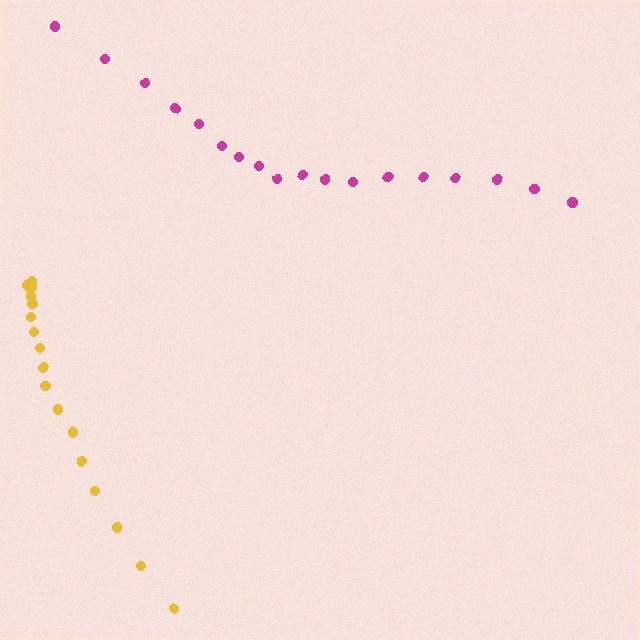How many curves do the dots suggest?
There are 2 distinct paths.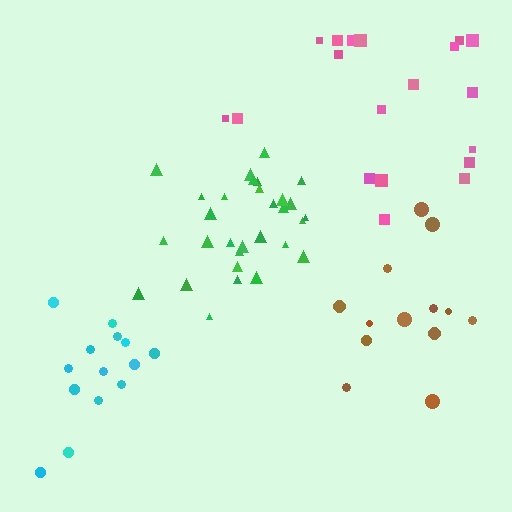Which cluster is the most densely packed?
Green.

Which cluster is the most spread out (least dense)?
Pink.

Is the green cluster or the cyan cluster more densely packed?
Green.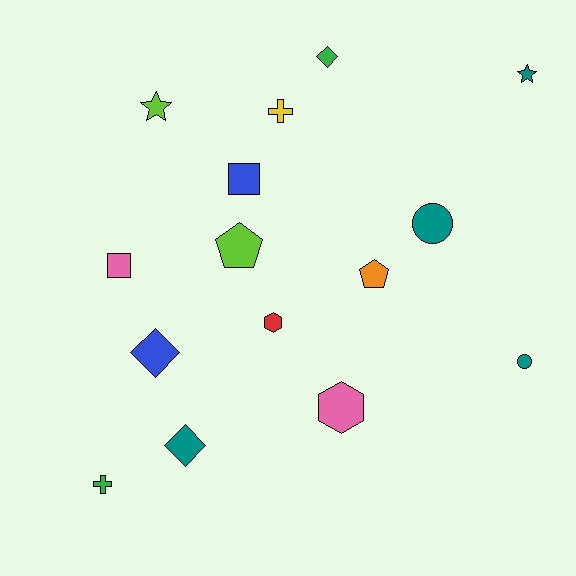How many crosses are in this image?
There are 2 crosses.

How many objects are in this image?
There are 15 objects.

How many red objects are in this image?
There is 1 red object.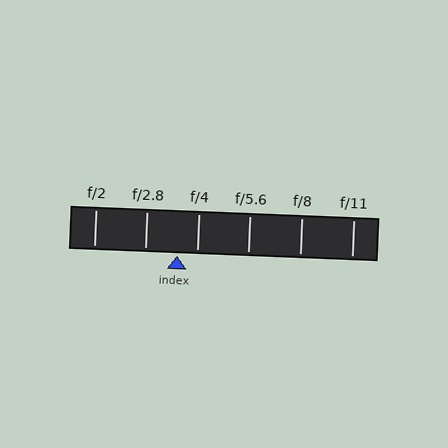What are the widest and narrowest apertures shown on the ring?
The widest aperture shown is f/2 and the narrowest is f/11.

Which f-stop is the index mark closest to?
The index mark is closest to f/4.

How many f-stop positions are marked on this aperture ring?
There are 6 f-stop positions marked.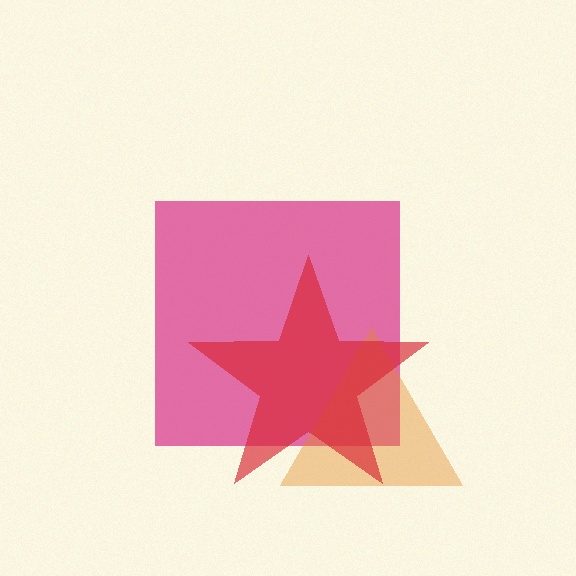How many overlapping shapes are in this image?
There are 3 overlapping shapes in the image.